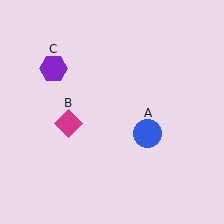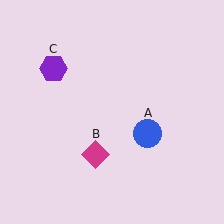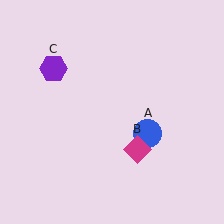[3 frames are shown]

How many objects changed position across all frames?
1 object changed position: magenta diamond (object B).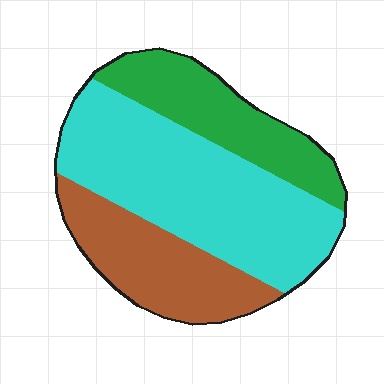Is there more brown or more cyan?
Cyan.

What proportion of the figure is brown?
Brown takes up about one quarter (1/4) of the figure.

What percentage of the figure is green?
Green covers roughly 25% of the figure.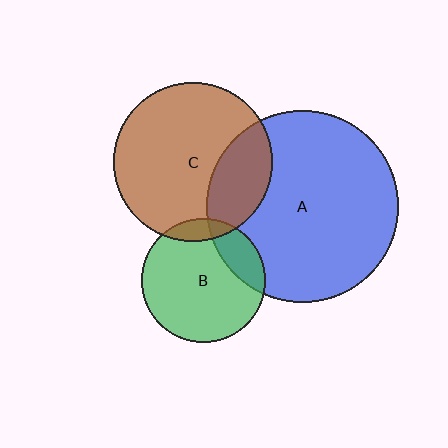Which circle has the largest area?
Circle A (blue).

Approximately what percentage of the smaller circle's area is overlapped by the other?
Approximately 25%.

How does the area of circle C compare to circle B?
Approximately 1.6 times.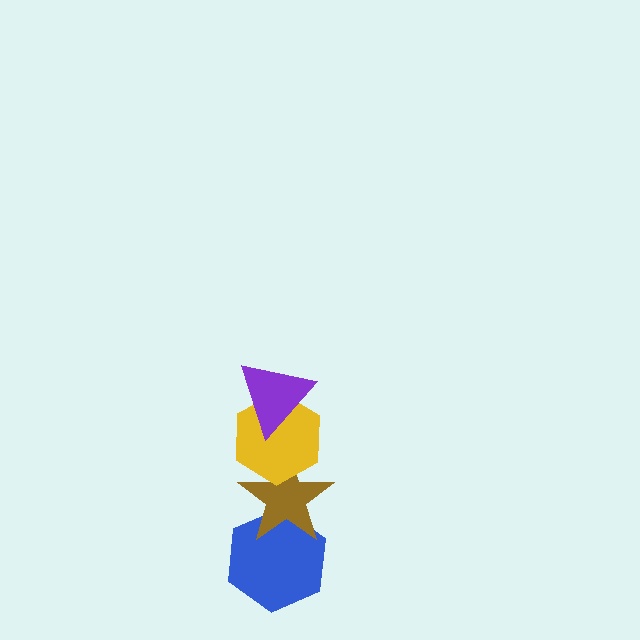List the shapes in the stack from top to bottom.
From top to bottom: the purple triangle, the yellow hexagon, the brown star, the blue hexagon.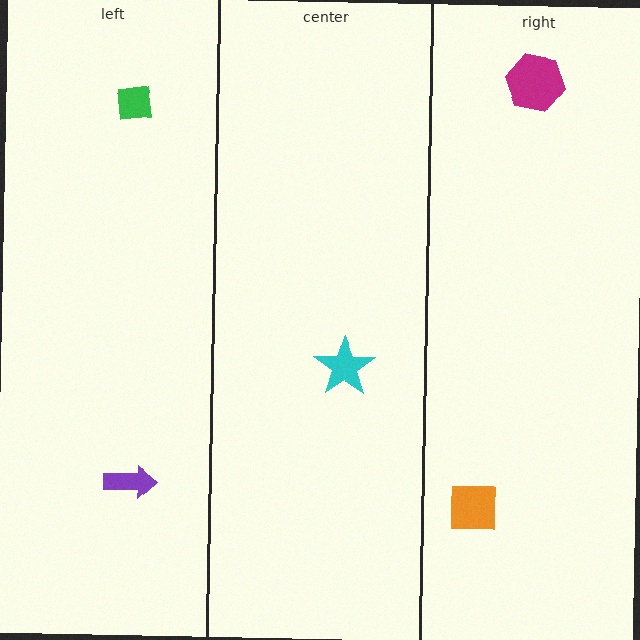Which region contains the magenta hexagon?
The right region.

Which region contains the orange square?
The right region.